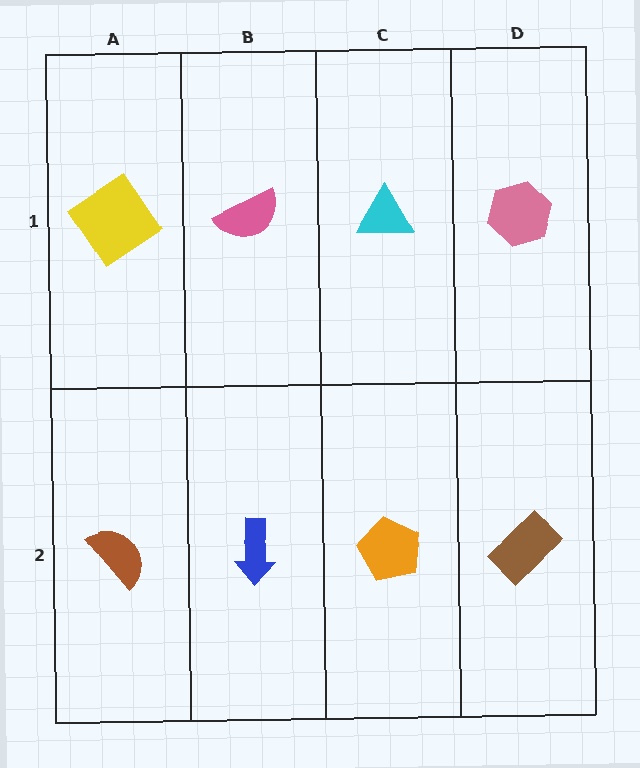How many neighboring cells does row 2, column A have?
2.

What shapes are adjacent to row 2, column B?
A pink semicircle (row 1, column B), a brown semicircle (row 2, column A), an orange pentagon (row 2, column C).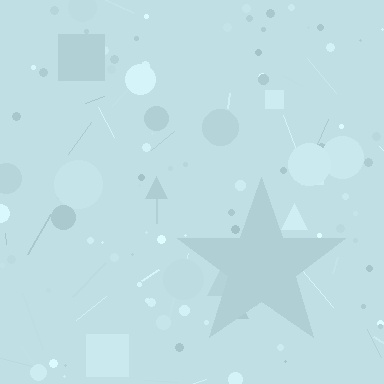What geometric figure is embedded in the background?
A star is embedded in the background.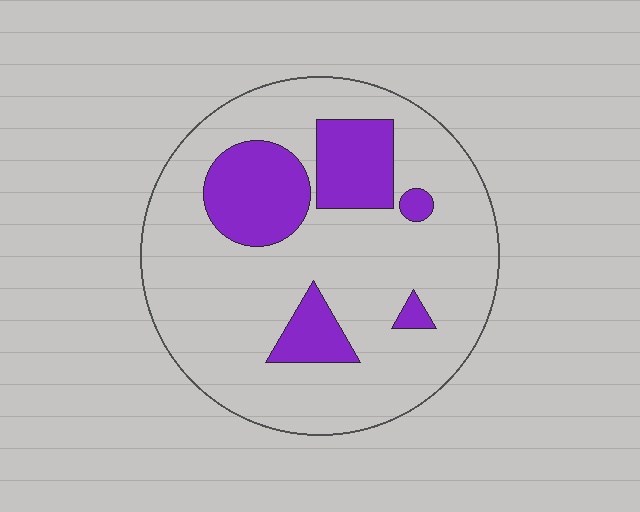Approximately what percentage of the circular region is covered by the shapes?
Approximately 20%.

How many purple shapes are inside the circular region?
5.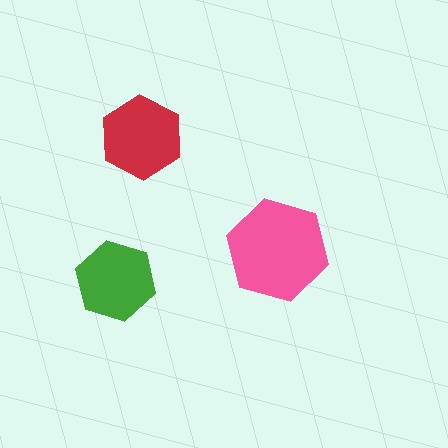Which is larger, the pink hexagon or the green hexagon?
The pink one.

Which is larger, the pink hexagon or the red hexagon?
The pink one.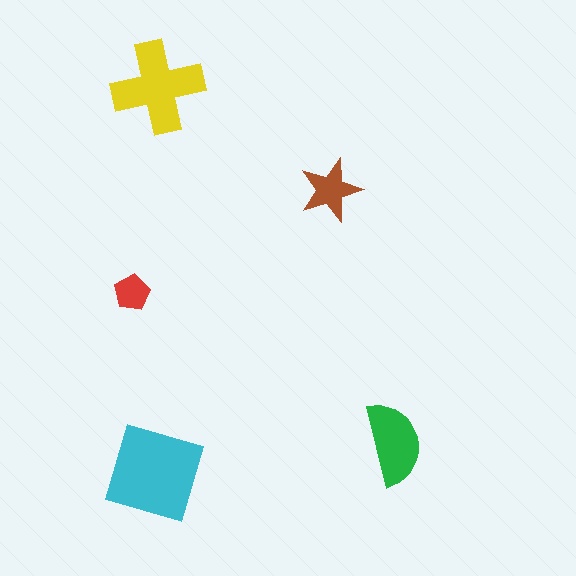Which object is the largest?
The cyan diamond.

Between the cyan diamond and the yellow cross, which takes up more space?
The cyan diamond.